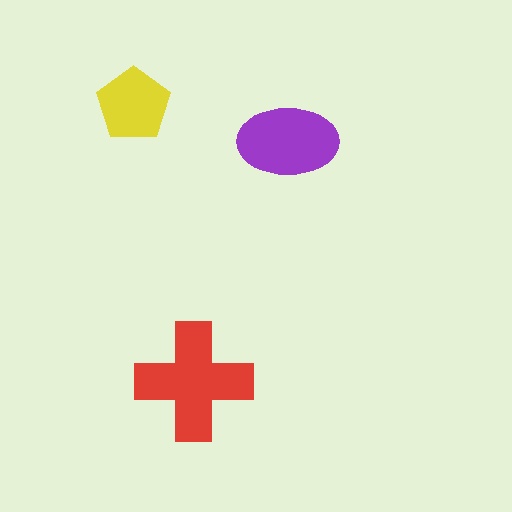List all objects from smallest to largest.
The yellow pentagon, the purple ellipse, the red cross.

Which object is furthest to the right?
The purple ellipse is rightmost.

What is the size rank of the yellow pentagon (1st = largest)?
3rd.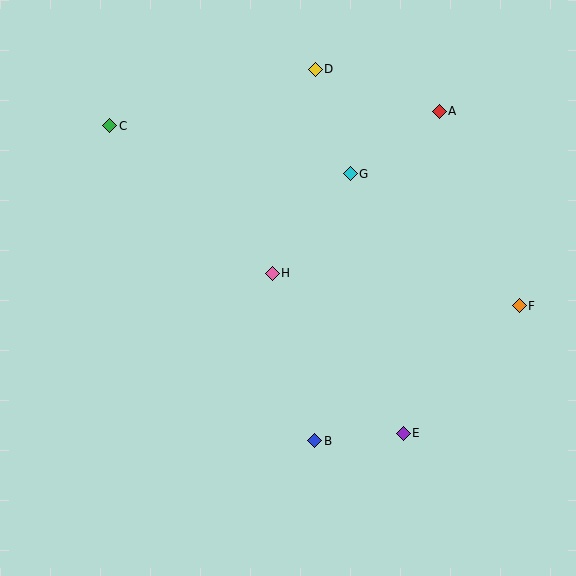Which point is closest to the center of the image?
Point H at (272, 273) is closest to the center.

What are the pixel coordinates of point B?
Point B is at (315, 441).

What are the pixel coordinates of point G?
Point G is at (350, 174).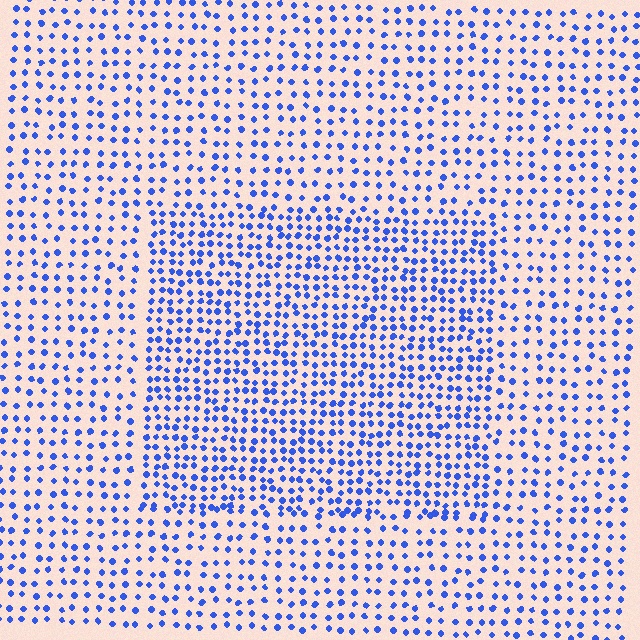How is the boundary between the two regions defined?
The boundary is defined by a change in element density (approximately 1.7x ratio). All elements are the same color, size, and shape.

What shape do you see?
I see a rectangle.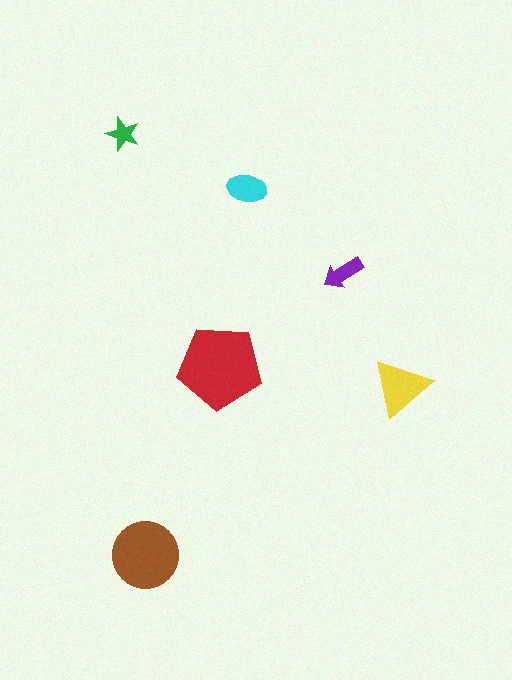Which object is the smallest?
The green star.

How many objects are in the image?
There are 6 objects in the image.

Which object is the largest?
The red pentagon.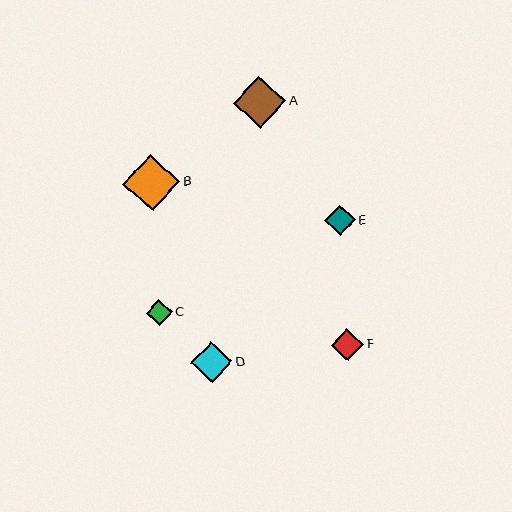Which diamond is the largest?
Diamond B is the largest with a size of approximately 57 pixels.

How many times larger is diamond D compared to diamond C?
Diamond D is approximately 1.6 times the size of diamond C.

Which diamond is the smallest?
Diamond C is the smallest with a size of approximately 26 pixels.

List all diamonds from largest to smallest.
From largest to smallest: B, A, D, F, E, C.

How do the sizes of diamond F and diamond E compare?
Diamond F and diamond E are approximately the same size.